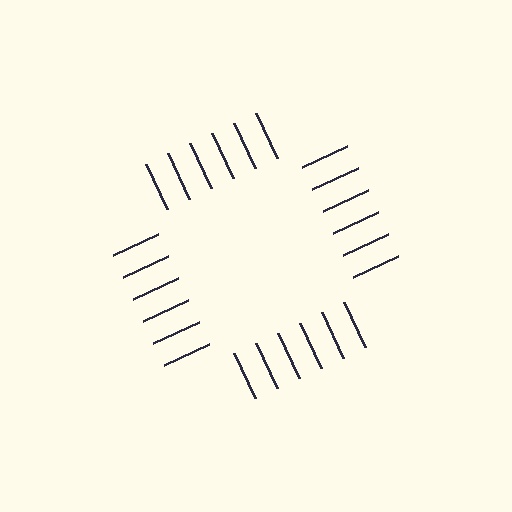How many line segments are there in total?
24 — 6 along each of the 4 edges.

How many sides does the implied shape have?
4 sides — the line-ends trace a square.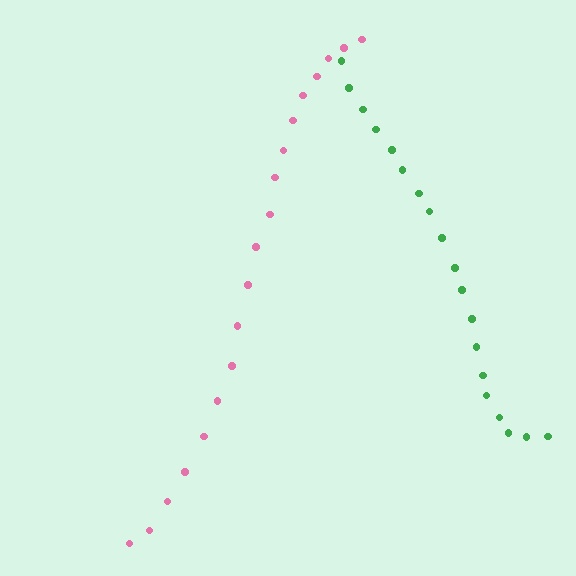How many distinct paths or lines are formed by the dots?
There are 2 distinct paths.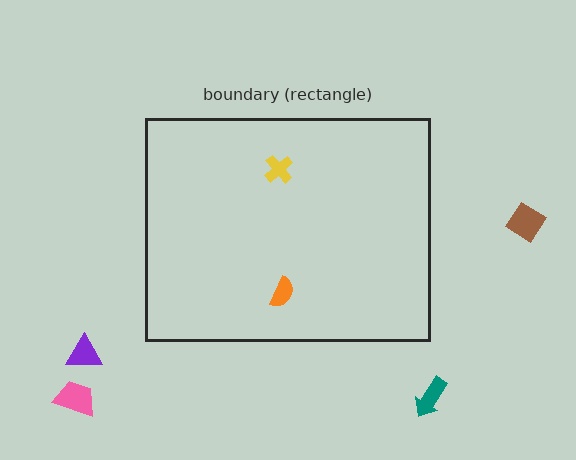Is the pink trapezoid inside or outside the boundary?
Outside.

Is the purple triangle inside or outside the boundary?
Outside.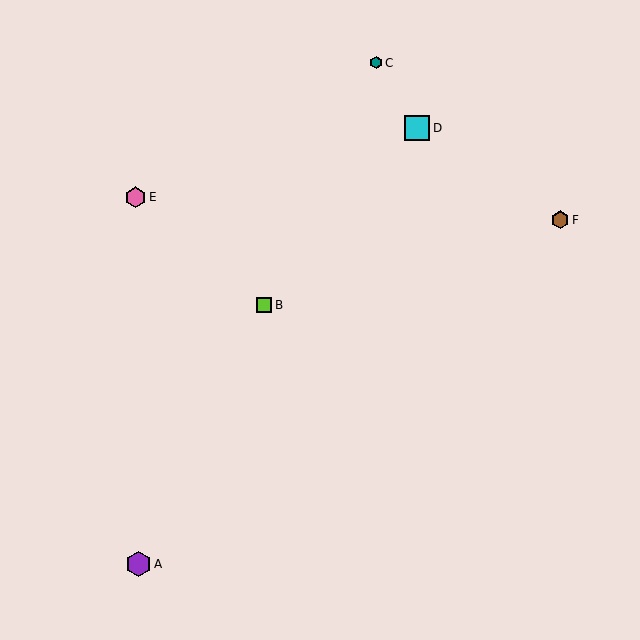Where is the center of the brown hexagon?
The center of the brown hexagon is at (560, 220).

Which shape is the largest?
The cyan square (labeled D) is the largest.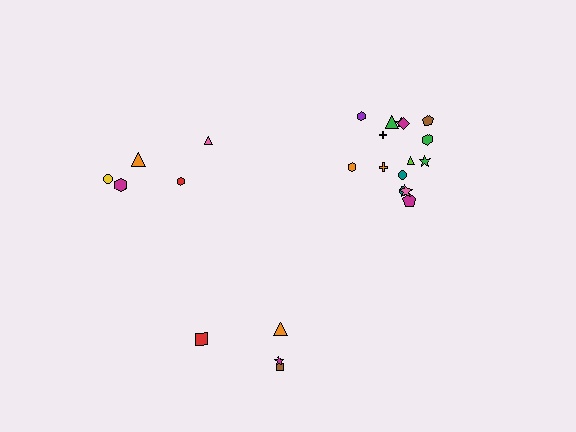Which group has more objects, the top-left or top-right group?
The top-right group.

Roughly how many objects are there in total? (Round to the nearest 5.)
Roughly 25 objects in total.